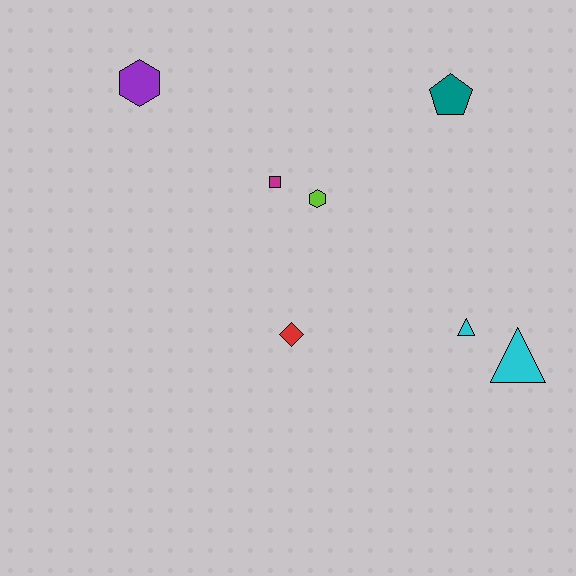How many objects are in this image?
There are 7 objects.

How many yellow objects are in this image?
There are no yellow objects.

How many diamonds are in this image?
There is 1 diamond.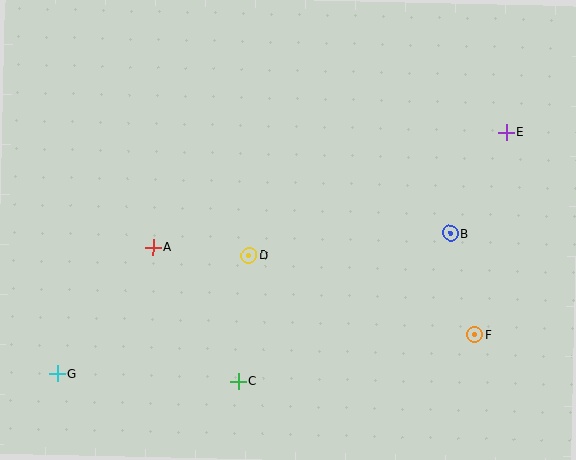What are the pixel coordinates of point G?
Point G is at (57, 374).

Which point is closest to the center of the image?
Point D at (249, 255) is closest to the center.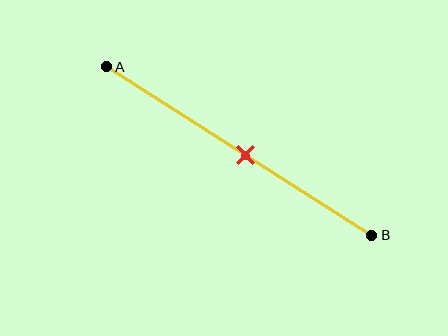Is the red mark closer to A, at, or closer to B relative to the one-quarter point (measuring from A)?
The red mark is closer to point B than the one-quarter point of segment AB.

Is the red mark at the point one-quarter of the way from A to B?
No, the mark is at about 50% from A, not at the 25% one-quarter point.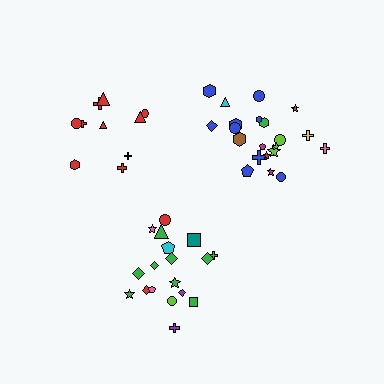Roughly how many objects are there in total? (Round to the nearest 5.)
Roughly 50 objects in total.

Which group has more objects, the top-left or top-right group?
The top-right group.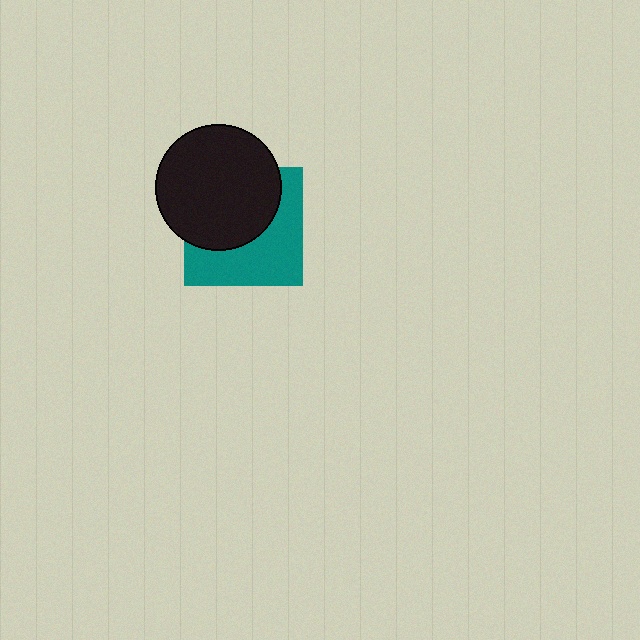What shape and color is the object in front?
The object in front is a black circle.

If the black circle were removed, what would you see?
You would see the complete teal square.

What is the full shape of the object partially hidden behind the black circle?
The partially hidden object is a teal square.